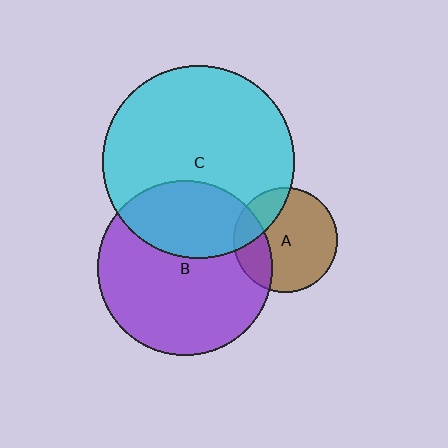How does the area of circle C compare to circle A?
Approximately 3.4 times.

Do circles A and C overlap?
Yes.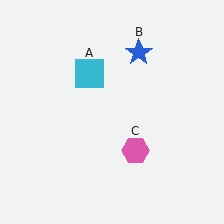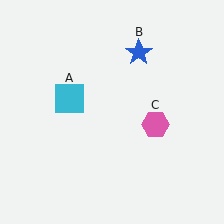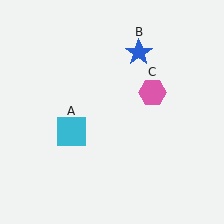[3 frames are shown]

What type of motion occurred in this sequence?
The cyan square (object A), pink hexagon (object C) rotated counterclockwise around the center of the scene.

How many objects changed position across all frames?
2 objects changed position: cyan square (object A), pink hexagon (object C).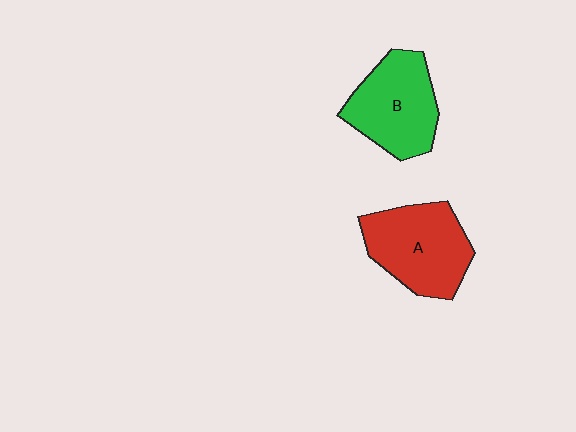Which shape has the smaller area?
Shape B (green).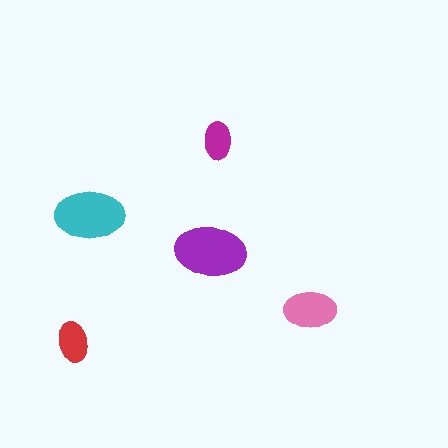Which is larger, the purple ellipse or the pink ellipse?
The purple one.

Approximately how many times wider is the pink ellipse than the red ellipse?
About 1.5 times wider.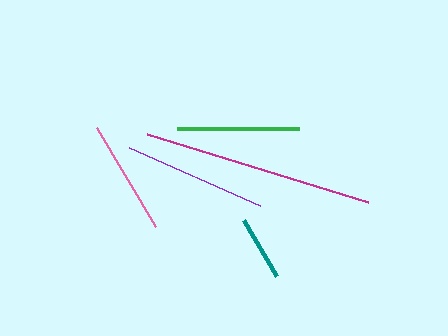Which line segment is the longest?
The magenta line is the longest at approximately 231 pixels.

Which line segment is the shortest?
The teal line is the shortest at approximately 64 pixels.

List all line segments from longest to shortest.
From longest to shortest: magenta, purple, green, pink, teal.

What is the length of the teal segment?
The teal segment is approximately 64 pixels long.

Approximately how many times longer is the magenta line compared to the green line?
The magenta line is approximately 1.9 times the length of the green line.